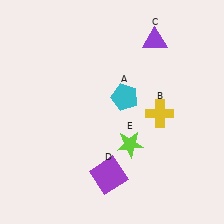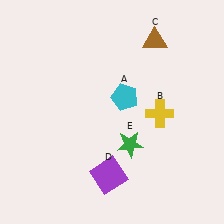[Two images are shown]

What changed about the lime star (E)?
In Image 1, E is lime. In Image 2, it changed to green.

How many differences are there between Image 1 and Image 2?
There are 2 differences between the two images.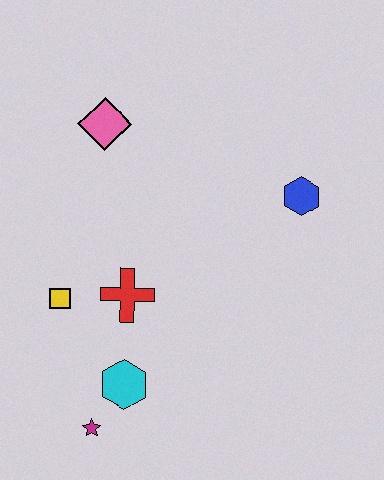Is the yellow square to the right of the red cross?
No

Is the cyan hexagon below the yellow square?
Yes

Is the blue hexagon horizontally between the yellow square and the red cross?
No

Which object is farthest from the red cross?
The blue hexagon is farthest from the red cross.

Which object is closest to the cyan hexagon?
The magenta star is closest to the cyan hexagon.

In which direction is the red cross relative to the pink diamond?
The red cross is below the pink diamond.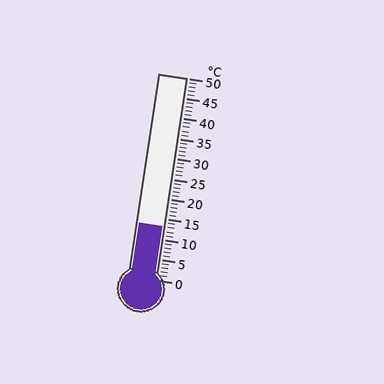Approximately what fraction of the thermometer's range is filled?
The thermometer is filled to approximately 25% of its range.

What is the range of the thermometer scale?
The thermometer scale ranges from 0°C to 50°C.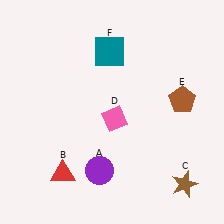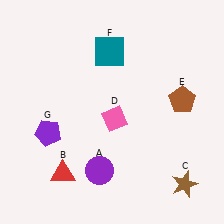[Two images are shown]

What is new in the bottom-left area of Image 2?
A purple pentagon (G) was added in the bottom-left area of Image 2.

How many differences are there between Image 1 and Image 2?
There is 1 difference between the two images.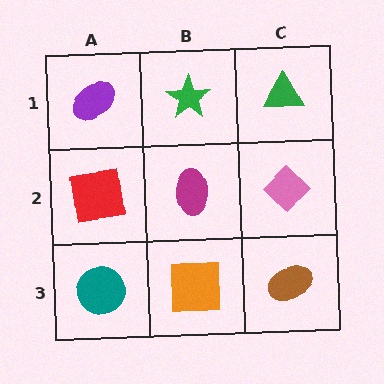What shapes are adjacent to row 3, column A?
A red square (row 2, column A), an orange square (row 3, column B).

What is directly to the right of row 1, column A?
A green star.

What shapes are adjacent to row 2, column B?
A green star (row 1, column B), an orange square (row 3, column B), a red square (row 2, column A), a pink diamond (row 2, column C).